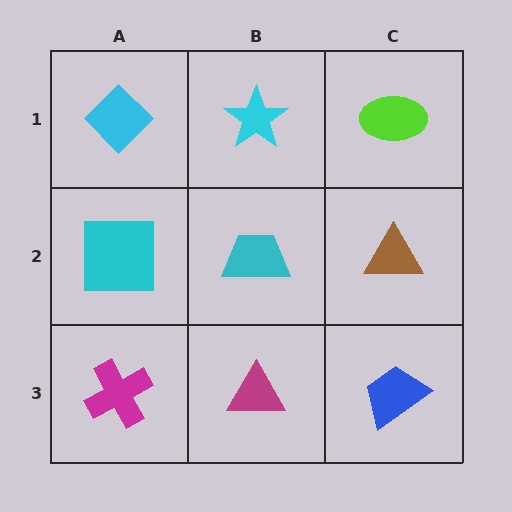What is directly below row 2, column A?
A magenta cross.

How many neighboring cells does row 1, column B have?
3.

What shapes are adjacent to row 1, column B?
A cyan trapezoid (row 2, column B), a cyan diamond (row 1, column A), a lime ellipse (row 1, column C).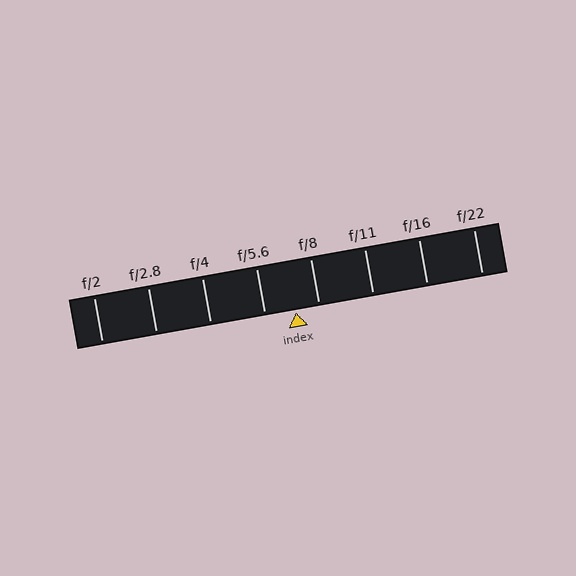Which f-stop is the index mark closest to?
The index mark is closest to f/8.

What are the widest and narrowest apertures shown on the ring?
The widest aperture shown is f/2 and the narrowest is f/22.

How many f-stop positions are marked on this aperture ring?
There are 8 f-stop positions marked.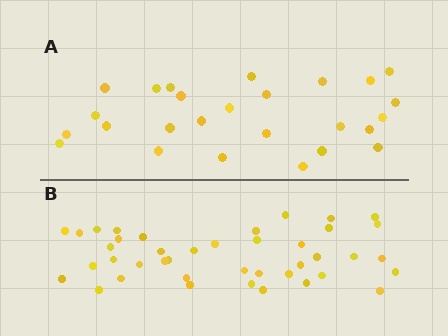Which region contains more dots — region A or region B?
Region B (the bottom region) has more dots.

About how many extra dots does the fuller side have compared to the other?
Region B has approximately 15 more dots than region A.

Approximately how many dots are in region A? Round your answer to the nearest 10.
About 30 dots. (The exact count is 26, which rounds to 30.)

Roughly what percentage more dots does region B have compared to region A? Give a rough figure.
About 60% more.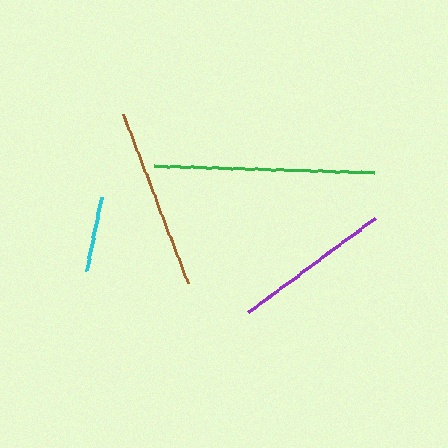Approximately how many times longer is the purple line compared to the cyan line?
The purple line is approximately 2.1 times the length of the cyan line.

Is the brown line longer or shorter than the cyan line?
The brown line is longer than the cyan line.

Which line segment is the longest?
The green line is the longest at approximately 219 pixels.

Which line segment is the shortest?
The cyan line is the shortest at approximately 75 pixels.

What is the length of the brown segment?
The brown segment is approximately 181 pixels long.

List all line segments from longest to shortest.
From longest to shortest: green, brown, purple, cyan.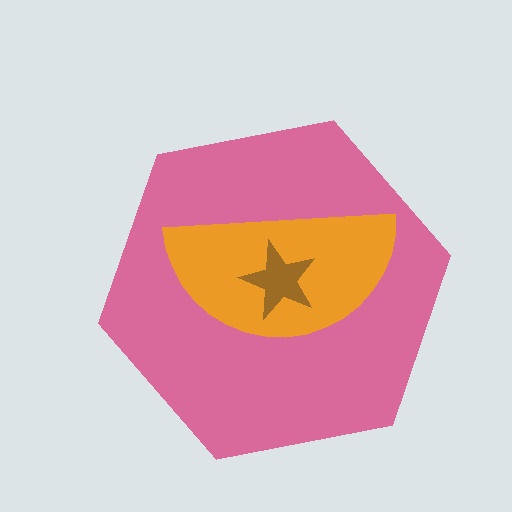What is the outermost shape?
The pink hexagon.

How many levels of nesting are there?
3.